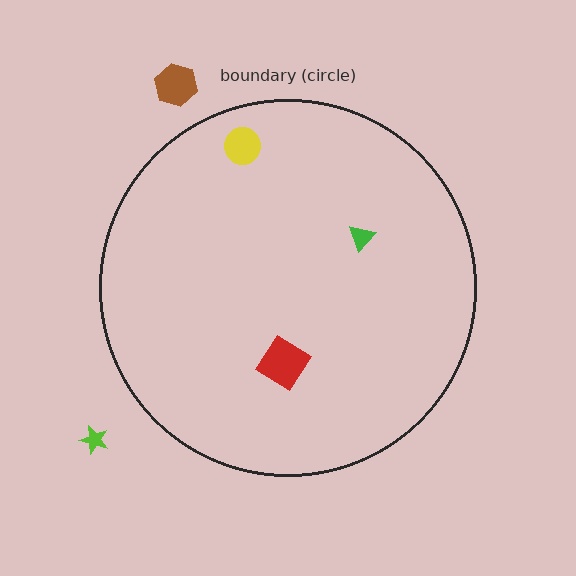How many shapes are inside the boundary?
3 inside, 2 outside.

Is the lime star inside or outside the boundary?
Outside.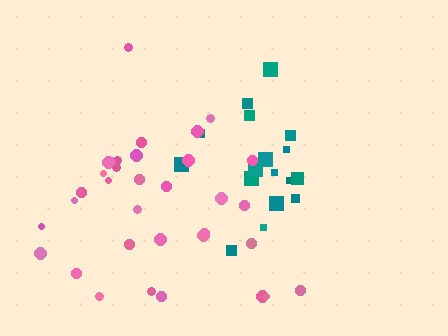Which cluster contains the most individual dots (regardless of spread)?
Pink (34).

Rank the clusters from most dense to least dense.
teal, pink.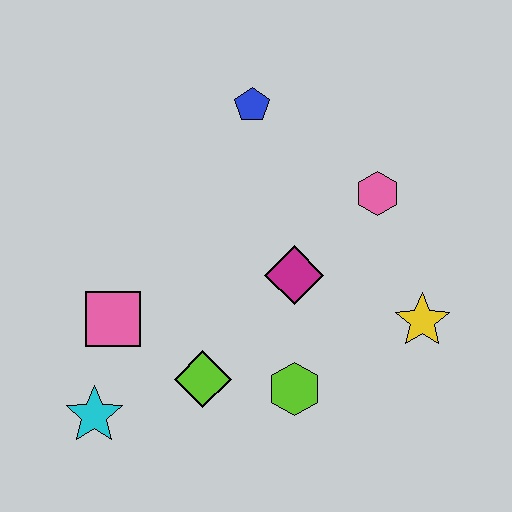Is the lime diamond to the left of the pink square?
No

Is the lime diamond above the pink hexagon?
No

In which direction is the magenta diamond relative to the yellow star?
The magenta diamond is to the left of the yellow star.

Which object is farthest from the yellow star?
The cyan star is farthest from the yellow star.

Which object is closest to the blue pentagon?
The pink hexagon is closest to the blue pentagon.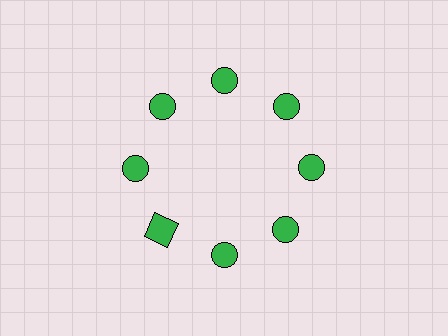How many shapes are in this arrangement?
There are 8 shapes arranged in a ring pattern.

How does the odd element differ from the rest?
It has a different shape: square instead of circle.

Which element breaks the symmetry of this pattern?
The green square at roughly the 8 o'clock position breaks the symmetry. All other shapes are green circles.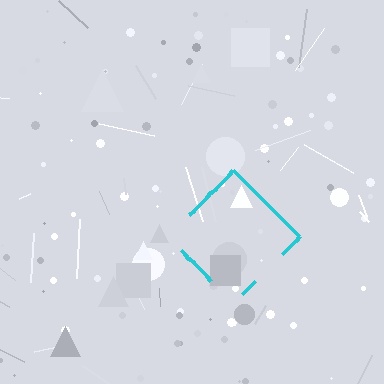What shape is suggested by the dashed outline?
The dashed outline suggests a diamond.